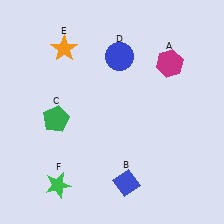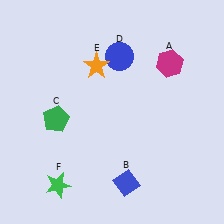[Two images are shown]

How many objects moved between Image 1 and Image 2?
1 object moved between the two images.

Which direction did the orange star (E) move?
The orange star (E) moved right.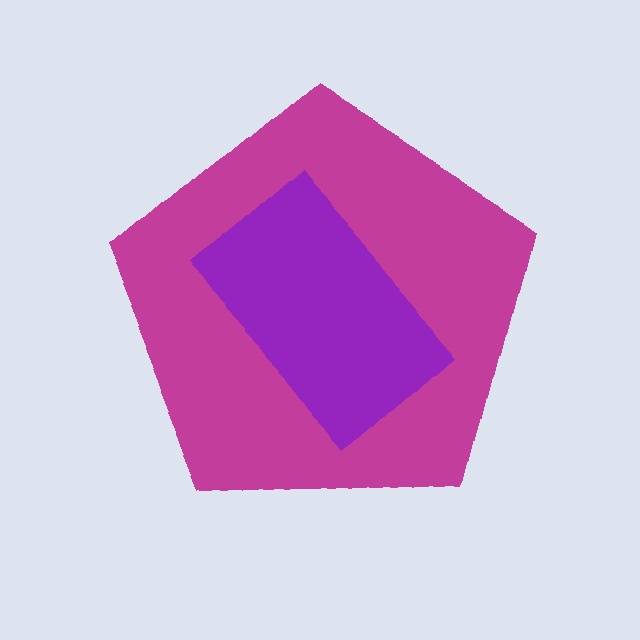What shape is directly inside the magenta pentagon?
The purple rectangle.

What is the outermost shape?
The magenta pentagon.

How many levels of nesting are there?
2.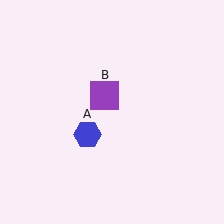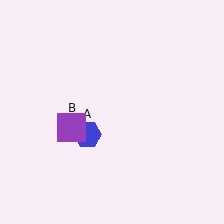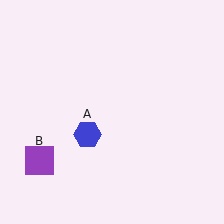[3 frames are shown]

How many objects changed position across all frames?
1 object changed position: purple square (object B).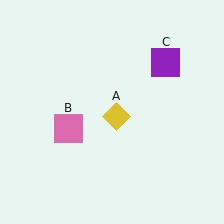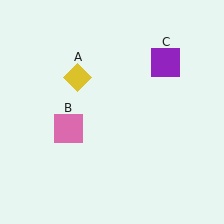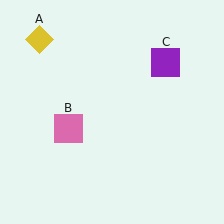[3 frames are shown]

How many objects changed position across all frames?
1 object changed position: yellow diamond (object A).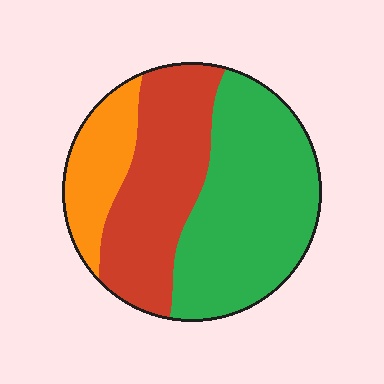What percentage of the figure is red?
Red takes up about one third (1/3) of the figure.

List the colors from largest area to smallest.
From largest to smallest: green, red, orange.